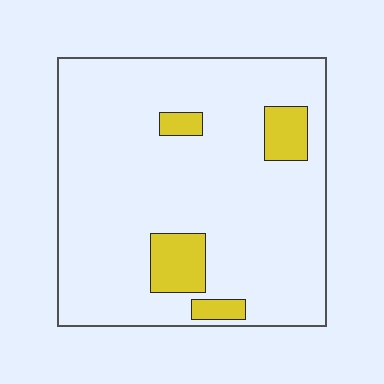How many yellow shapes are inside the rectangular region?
4.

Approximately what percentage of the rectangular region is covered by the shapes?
Approximately 10%.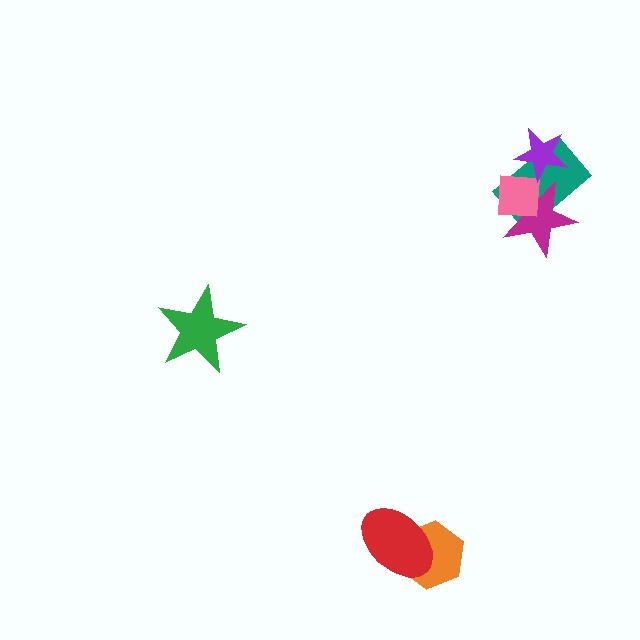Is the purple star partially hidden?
No, no other shape covers it.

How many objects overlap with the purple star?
2 objects overlap with the purple star.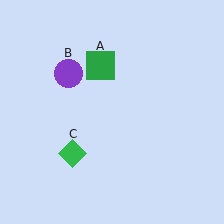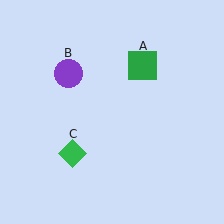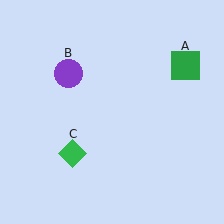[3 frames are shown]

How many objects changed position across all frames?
1 object changed position: green square (object A).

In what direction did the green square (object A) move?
The green square (object A) moved right.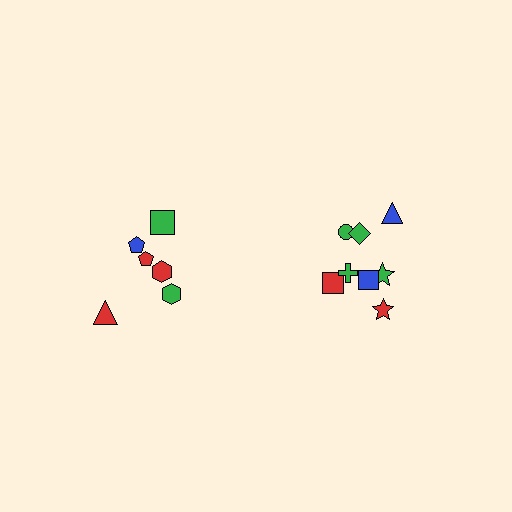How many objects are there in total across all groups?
There are 14 objects.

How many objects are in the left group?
There are 6 objects.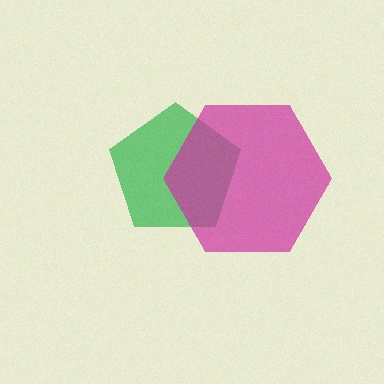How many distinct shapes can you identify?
There are 2 distinct shapes: a green pentagon, a magenta hexagon.